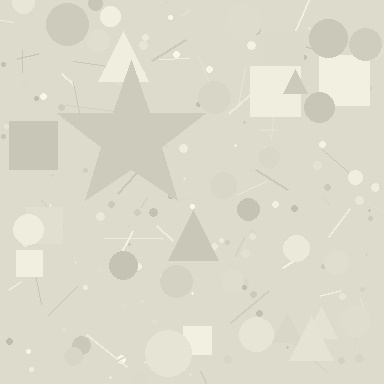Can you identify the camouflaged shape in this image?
The camouflaged shape is a star.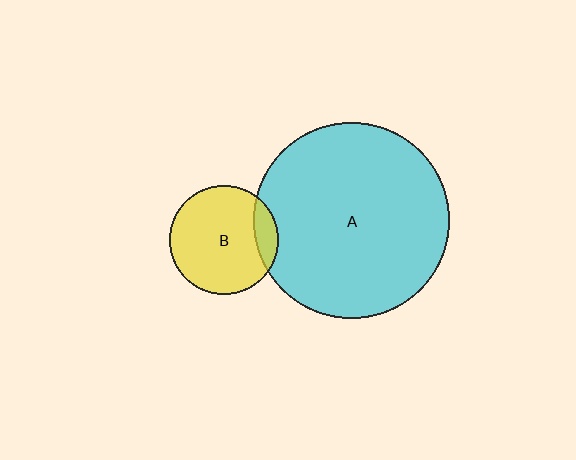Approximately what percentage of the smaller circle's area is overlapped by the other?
Approximately 15%.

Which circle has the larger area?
Circle A (cyan).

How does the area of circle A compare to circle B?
Approximately 3.2 times.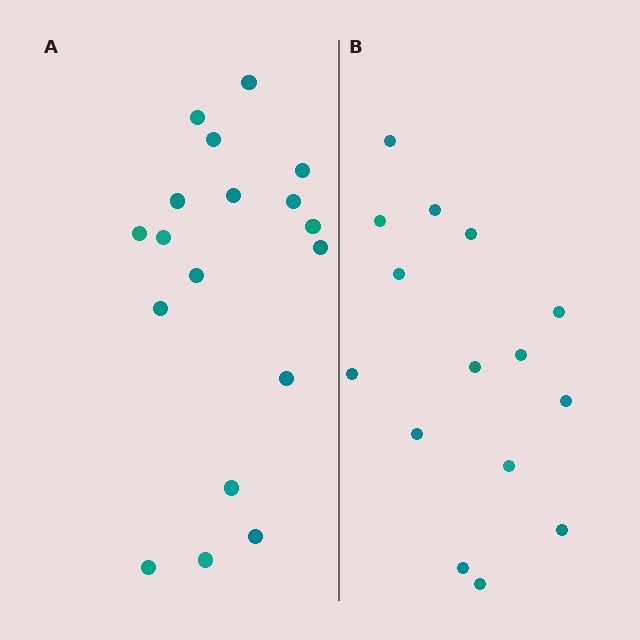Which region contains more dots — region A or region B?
Region A (the left region) has more dots.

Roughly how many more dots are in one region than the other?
Region A has just a few more — roughly 2 or 3 more dots than region B.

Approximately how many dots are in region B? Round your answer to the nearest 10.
About 20 dots. (The exact count is 15, which rounds to 20.)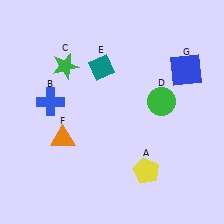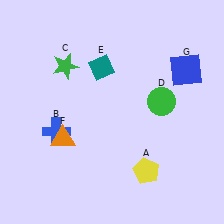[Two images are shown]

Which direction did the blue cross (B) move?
The blue cross (B) moved down.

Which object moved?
The blue cross (B) moved down.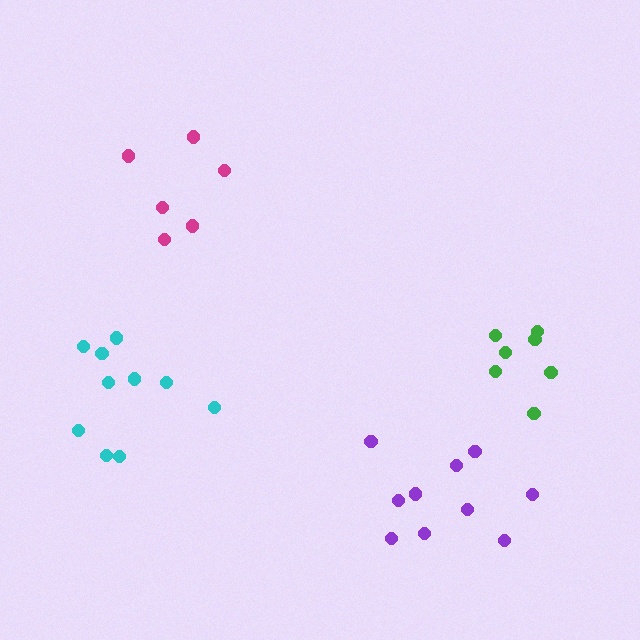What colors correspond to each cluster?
The clusters are colored: green, cyan, magenta, purple.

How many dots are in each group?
Group 1: 7 dots, Group 2: 10 dots, Group 3: 6 dots, Group 4: 10 dots (33 total).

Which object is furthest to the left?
The cyan cluster is leftmost.